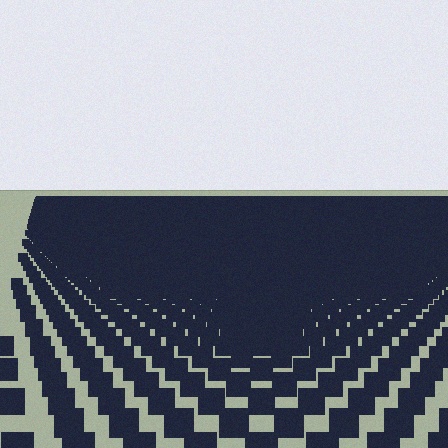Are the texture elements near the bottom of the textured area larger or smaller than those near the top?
Larger. Near the bottom, elements are closer to the viewer and appear at a bigger on-screen size.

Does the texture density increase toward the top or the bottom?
Density increases toward the top.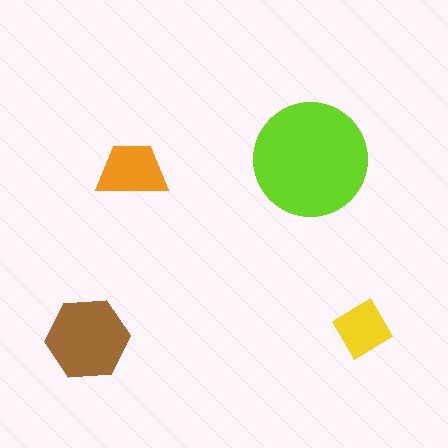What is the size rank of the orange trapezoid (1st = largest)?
3rd.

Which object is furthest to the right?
The yellow diamond is rightmost.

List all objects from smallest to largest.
The yellow diamond, the orange trapezoid, the brown hexagon, the lime circle.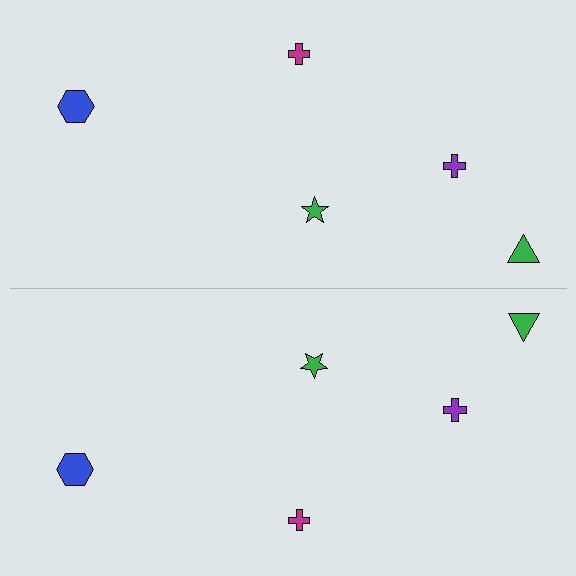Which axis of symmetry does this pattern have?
The pattern has a horizontal axis of symmetry running through the center of the image.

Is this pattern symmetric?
Yes, this pattern has bilateral (reflection) symmetry.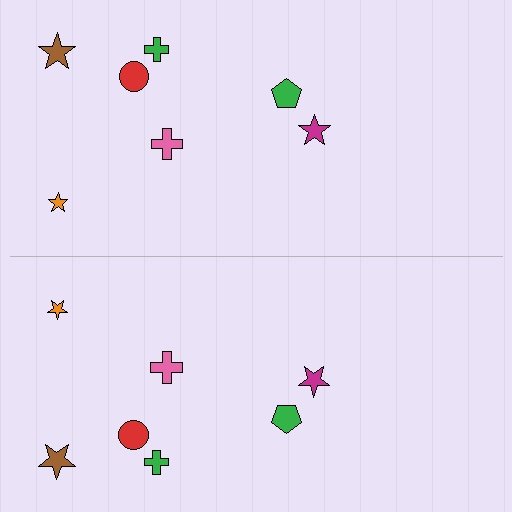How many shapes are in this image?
There are 14 shapes in this image.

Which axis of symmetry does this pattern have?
The pattern has a horizontal axis of symmetry running through the center of the image.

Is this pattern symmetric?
Yes, this pattern has bilateral (reflection) symmetry.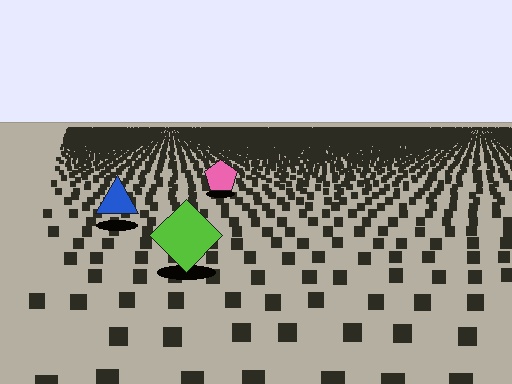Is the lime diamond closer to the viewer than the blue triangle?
Yes. The lime diamond is closer — you can tell from the texture gradient: the ground texture is coarser near it.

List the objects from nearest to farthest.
From nearest to farthest: the lime diamond, the blue triangle, the pink pentagon.